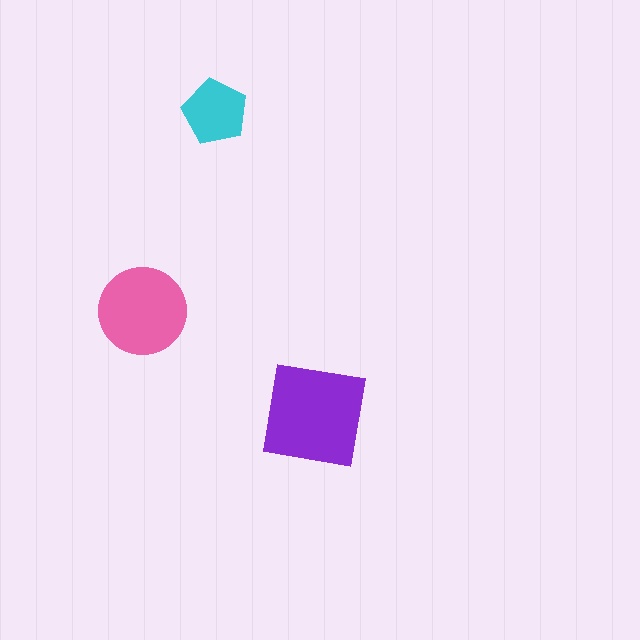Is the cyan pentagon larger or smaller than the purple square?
Smaller.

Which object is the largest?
The purple square.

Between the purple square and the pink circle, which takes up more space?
The purple square.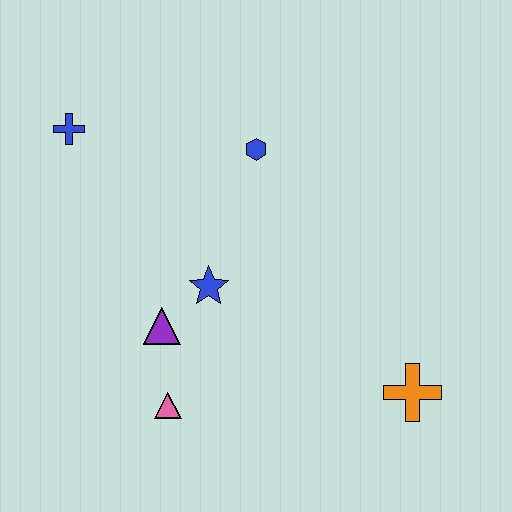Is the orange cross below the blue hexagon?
Yes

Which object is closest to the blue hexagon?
The blue star is closest to the blue hexagon.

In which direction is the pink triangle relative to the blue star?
The pink triangle is below the blue star.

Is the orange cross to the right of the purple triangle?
Yes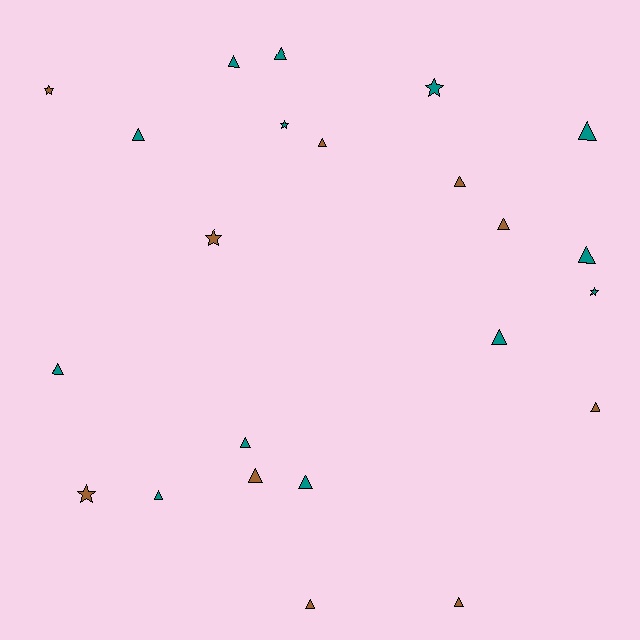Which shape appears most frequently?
Triangle, with 17 objects.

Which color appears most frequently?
Teal, with 13 objects.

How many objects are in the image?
There are 23 objects.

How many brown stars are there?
There are 3 brown stars.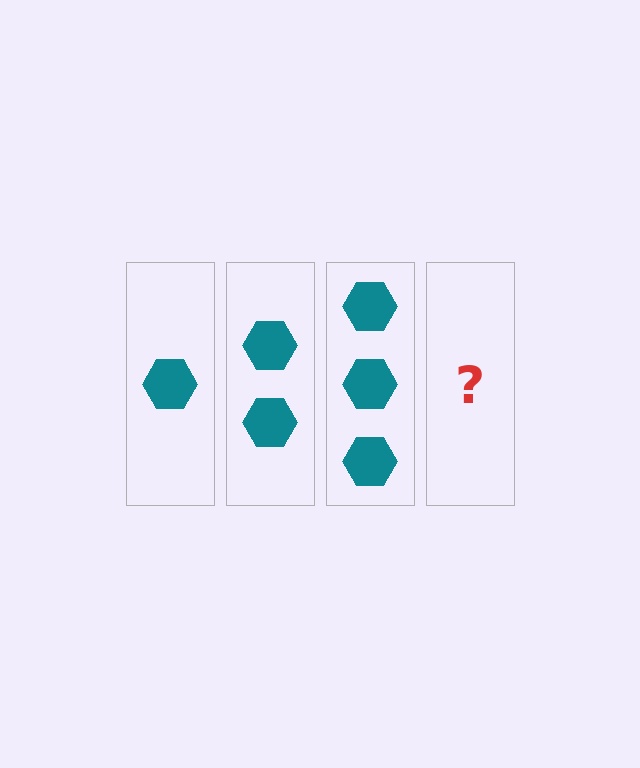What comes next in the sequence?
The next element should be 4 hexagons.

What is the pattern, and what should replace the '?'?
The pattern is that each step adds one more hexagon. The '?' should be 4 hexagons.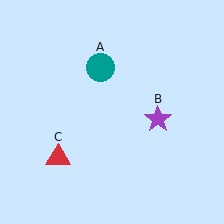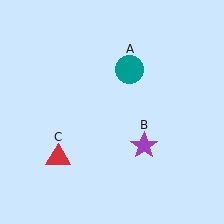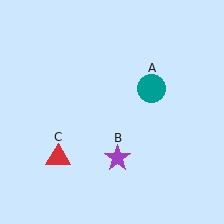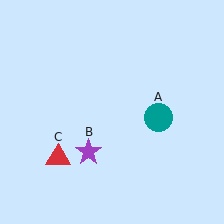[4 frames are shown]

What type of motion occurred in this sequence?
The teal circle (object A), purple star (object B) rotated clockwise around the center of the scene.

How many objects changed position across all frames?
2 objects changed position: teal circle (object A), purple star (object B).